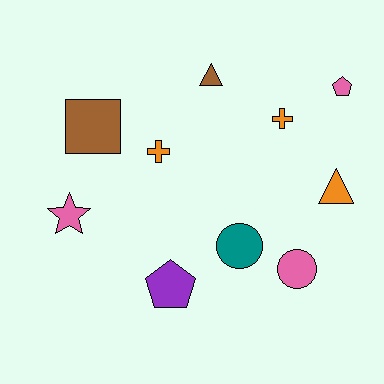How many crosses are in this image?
There are 2 crosses.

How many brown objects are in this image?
There are 2 brown objects.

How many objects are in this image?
There are 10 objects.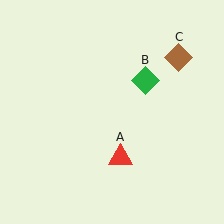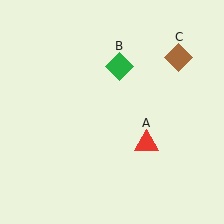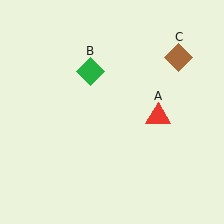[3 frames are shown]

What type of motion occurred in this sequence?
The red triangle (object A), green diamond (object B) rotated counterclockwise around the center of the scene.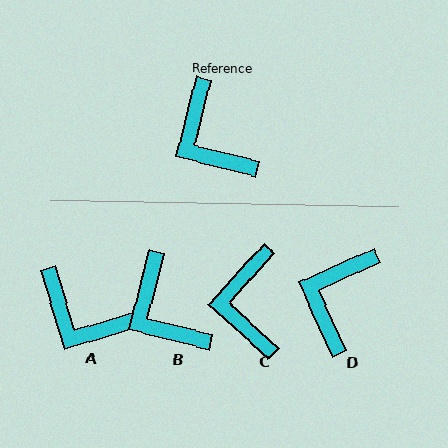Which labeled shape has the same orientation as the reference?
B.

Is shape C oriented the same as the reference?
No, it is off by about 28 degrees.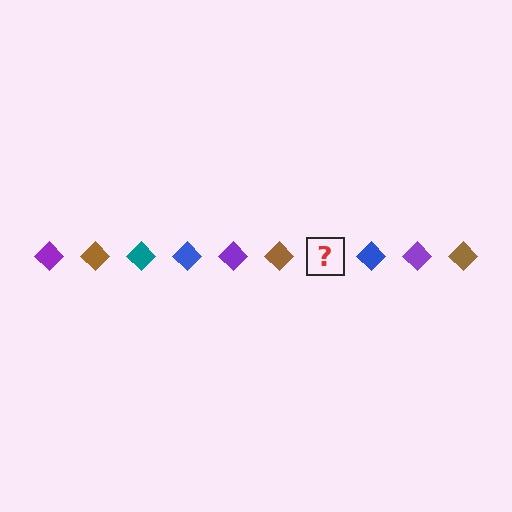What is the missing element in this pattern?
The missing element is a teal diamond.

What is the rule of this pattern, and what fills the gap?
The rule is that the pattern cycles through purple, brown, teal, blue diamonds. The gap should be filled with a teal diamond.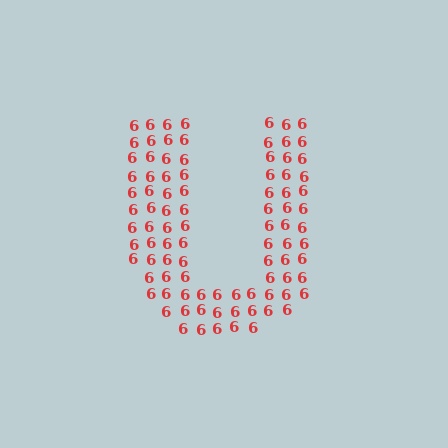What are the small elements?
The small elements are digit 6's.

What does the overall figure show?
The overall figure shows the letter U.